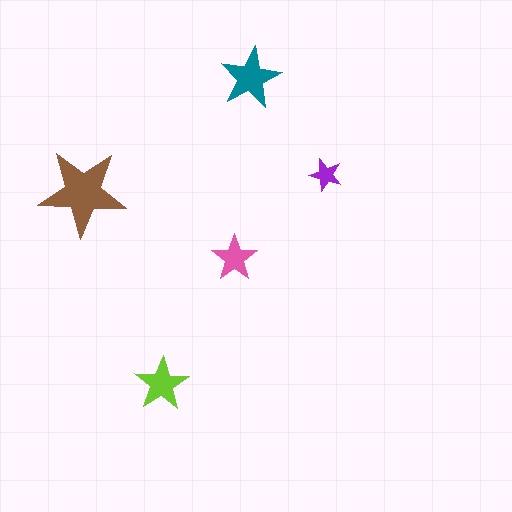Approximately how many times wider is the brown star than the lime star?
About 1.5 times wider.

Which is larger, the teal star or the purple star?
The teal one.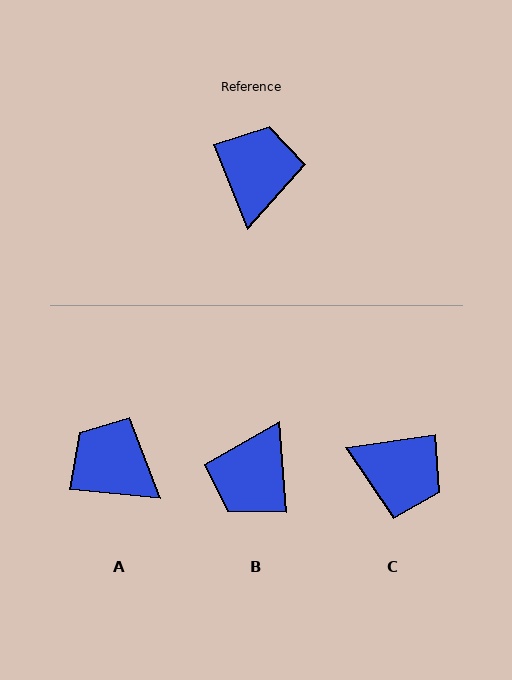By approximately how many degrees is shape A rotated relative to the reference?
Approximately 63 degrees counter-clockwise.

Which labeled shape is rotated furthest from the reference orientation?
B, about 163 degrees away.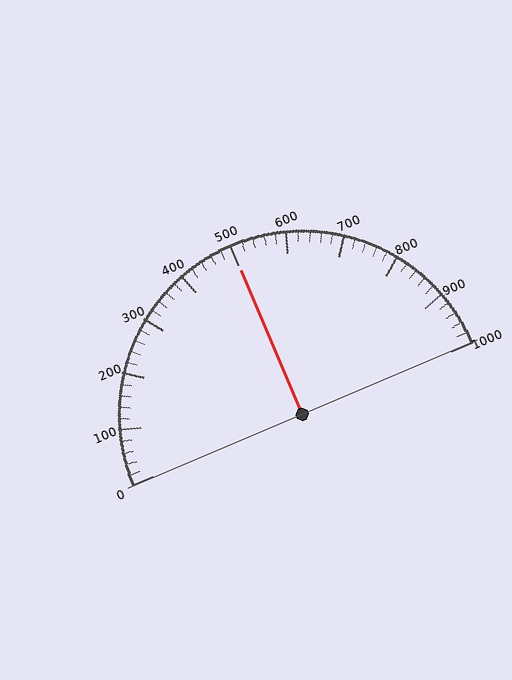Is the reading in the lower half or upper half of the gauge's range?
The reading is in the upper half of the range (0 to 1000).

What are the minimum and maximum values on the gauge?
The gauge ranges from 0 to 1000.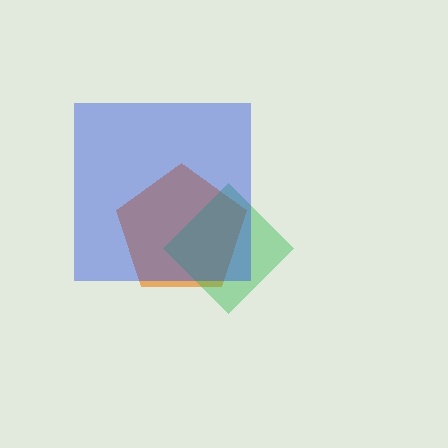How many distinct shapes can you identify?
There are 3 distinct shapes: an orange pentagon, a green diamond, a blue square.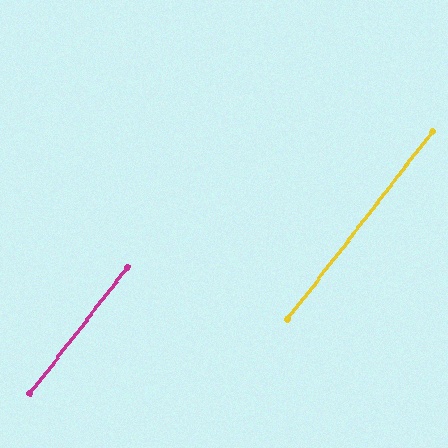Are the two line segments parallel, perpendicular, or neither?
Parallel — their directions differ by only 0.1°.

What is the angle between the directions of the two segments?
Approximately 0 degrees.